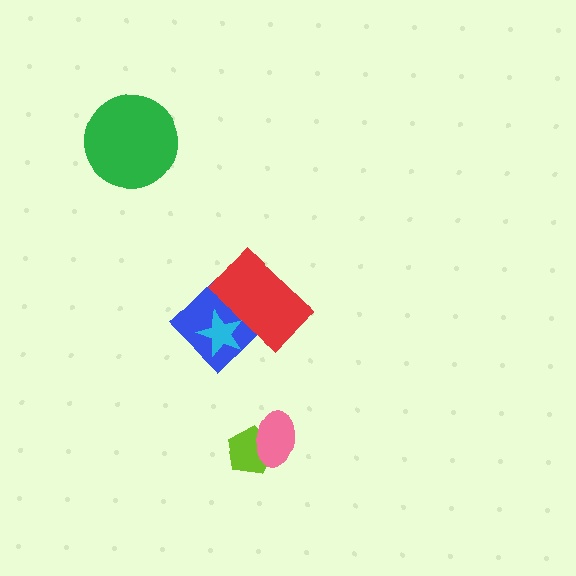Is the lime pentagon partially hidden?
Yes, it is partially covered by another shape.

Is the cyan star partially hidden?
Yes, it is partially covered by another shape.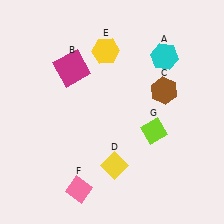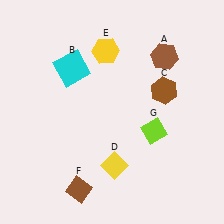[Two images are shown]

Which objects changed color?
A changed from cyan to brown. B changed from magenta to cyan. F changed from pink to brown.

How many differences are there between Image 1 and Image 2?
There are 3 differences between the two images.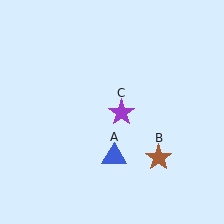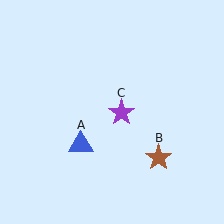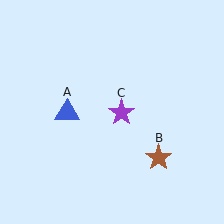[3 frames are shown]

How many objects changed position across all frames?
1 object changed position: blue triangle (object A).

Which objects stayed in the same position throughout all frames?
Brown star (object B) and purple star (object C) remained stationary.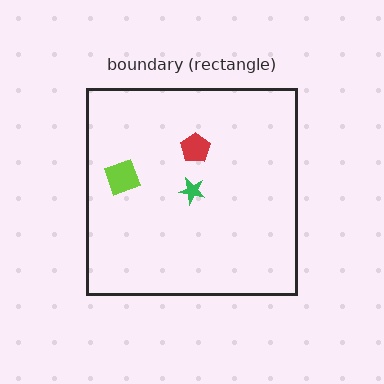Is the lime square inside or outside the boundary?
Inside.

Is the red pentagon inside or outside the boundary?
Inside.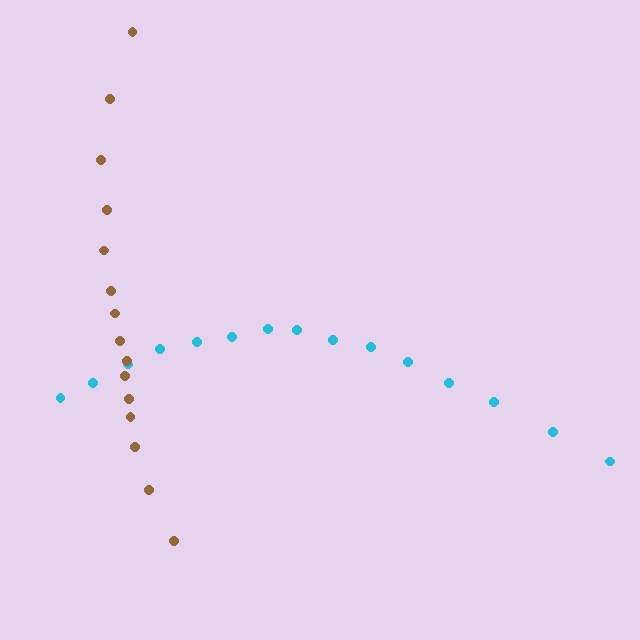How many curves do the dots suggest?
There are 2 distinct paths.